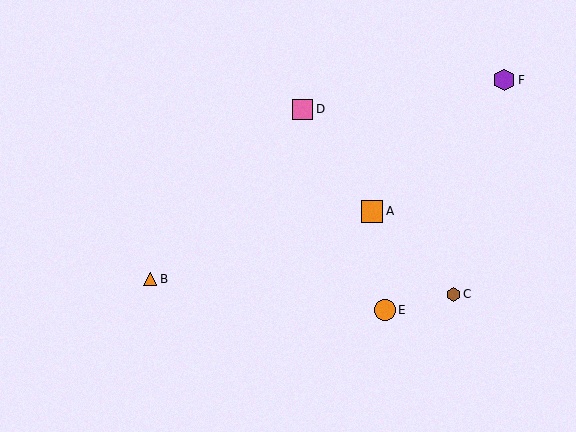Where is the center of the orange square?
The center of the orange square is at (372, 211).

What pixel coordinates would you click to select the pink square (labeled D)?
Click at (303, 109) to select the pink square D.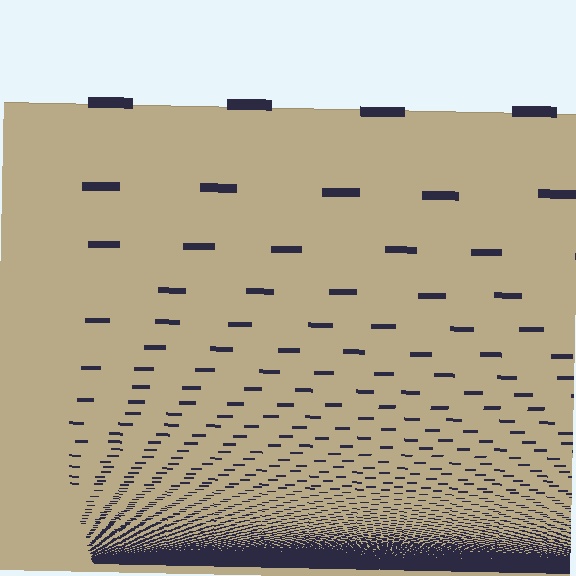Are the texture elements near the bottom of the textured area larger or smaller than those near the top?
Smaller. The gradient is inverted — elements near the bottom are smaller and denser.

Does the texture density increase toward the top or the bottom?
Density increases toward the bottom.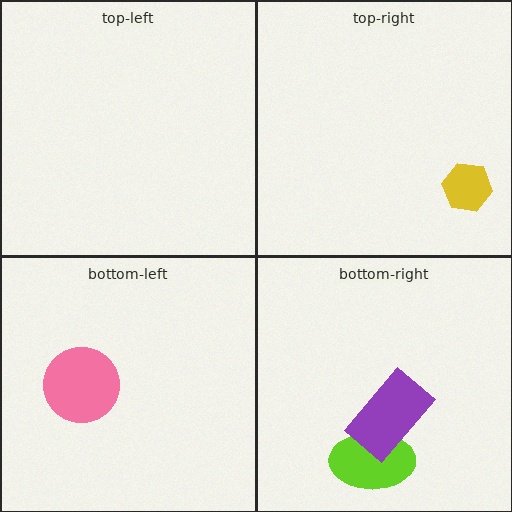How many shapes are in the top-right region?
1.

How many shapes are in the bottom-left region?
1.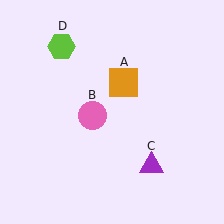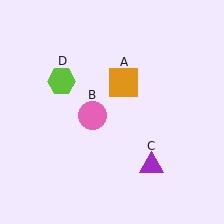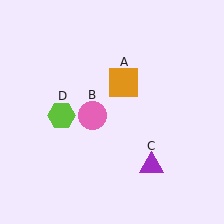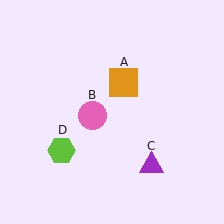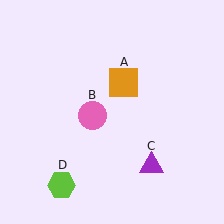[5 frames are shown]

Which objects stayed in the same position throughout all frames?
Orange square (object A) and pink circle (object B) and purple triangle (object C) remained stationary.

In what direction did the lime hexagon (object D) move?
The lime hexagon (object D) moved down.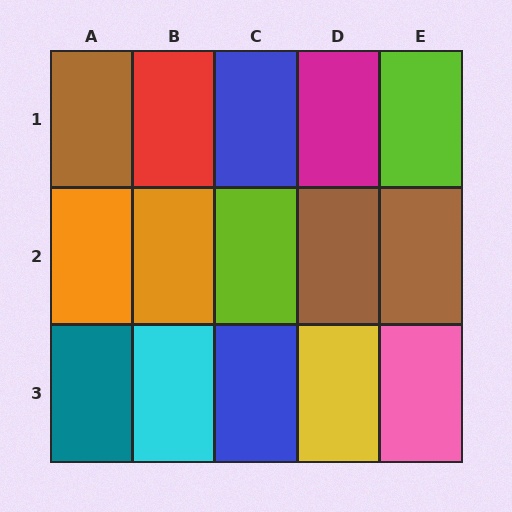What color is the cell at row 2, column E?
Brown.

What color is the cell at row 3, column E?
Pink.